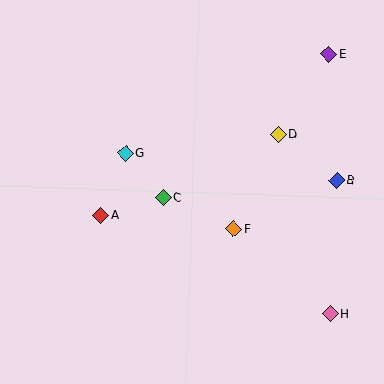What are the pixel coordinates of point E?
Point E is at (329, 54).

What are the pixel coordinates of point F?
Point F is at (233, 229).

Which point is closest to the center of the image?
Point C at (163, 197) is closest to the center.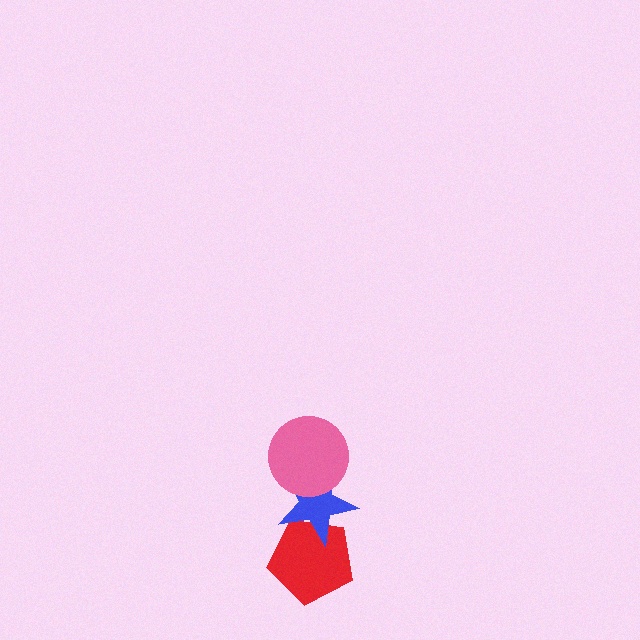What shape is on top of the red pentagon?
The blue star is on top of the red pentagon.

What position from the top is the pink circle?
The pink circle is 1st from the top.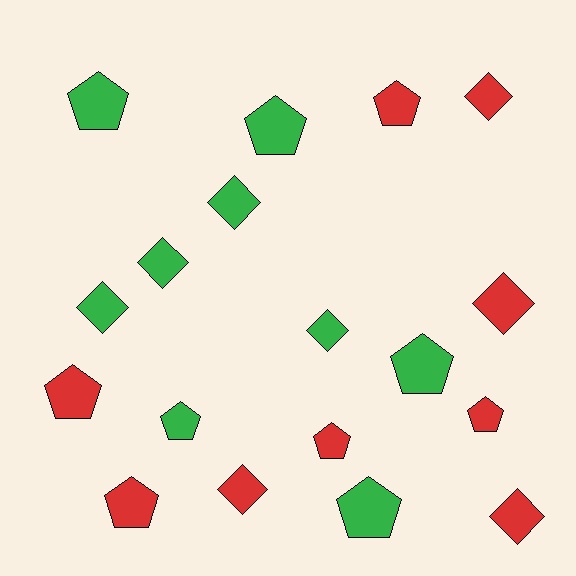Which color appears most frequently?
Green, with 9 objects.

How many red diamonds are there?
There are 4 red diamonds.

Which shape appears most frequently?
Pentagon, with 10 objects.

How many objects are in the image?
There are 18 objects.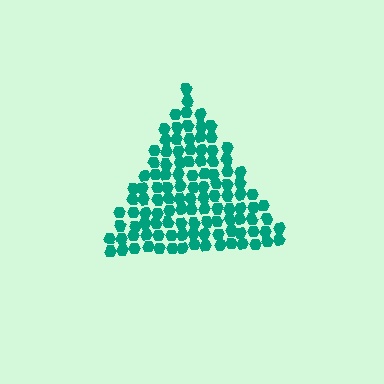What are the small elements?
The small elements are hexagons.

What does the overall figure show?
The overall figure shows a triangle.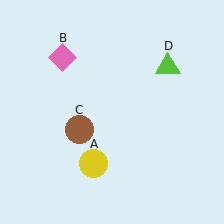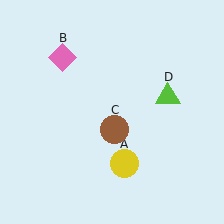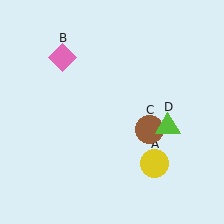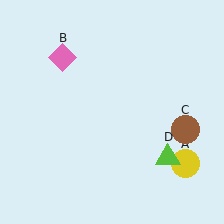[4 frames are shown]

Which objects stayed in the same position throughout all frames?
Pink diamond (object B) remained stationary.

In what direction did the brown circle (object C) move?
The brown circle (object C) moved right.